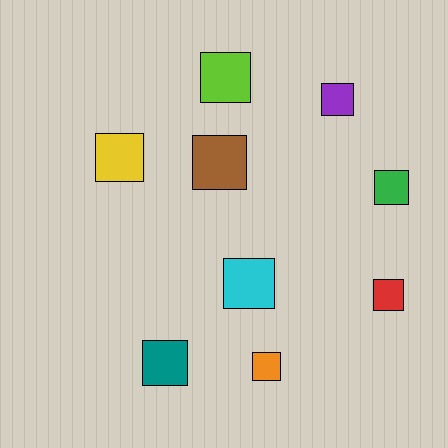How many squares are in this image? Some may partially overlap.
There are 9 squares.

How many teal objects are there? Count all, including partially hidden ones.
There is 1 teal object.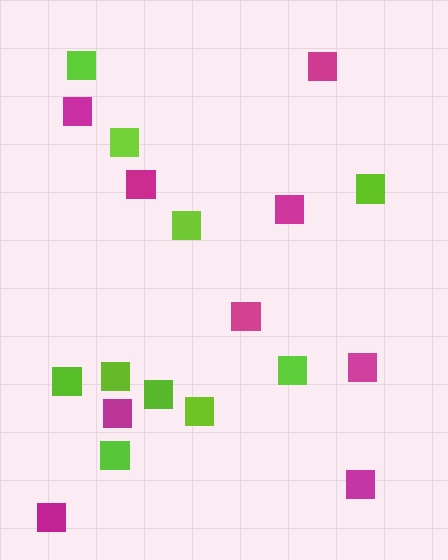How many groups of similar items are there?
There are 2 groups: one group of lime squares (10) and one group of magenta squares (9).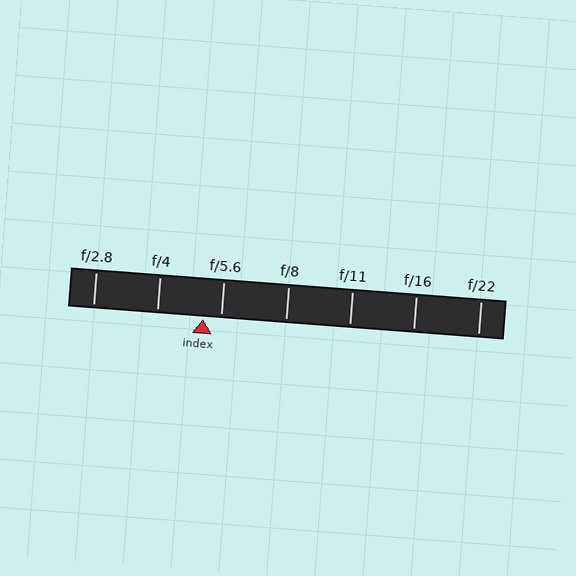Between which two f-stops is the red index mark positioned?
The index mark is between f/4 and f/5.6.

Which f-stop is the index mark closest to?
The index mark is closest to f/5.6.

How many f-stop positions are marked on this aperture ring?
There are 7 f-stop positions marked.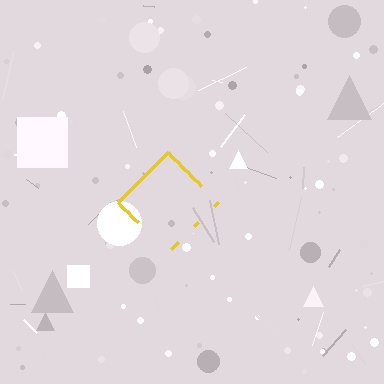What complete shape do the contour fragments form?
The contour fragments form a diamond.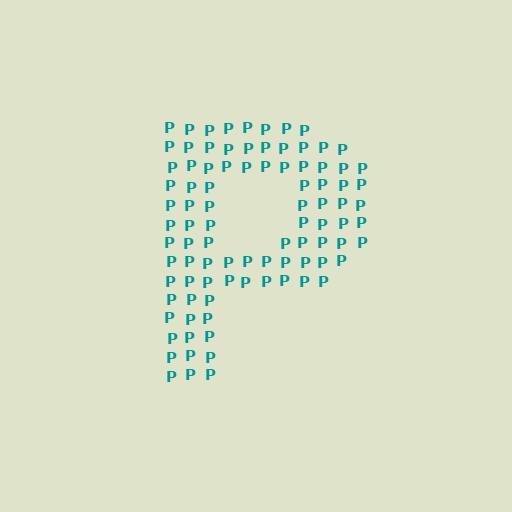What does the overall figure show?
The overall figure shows the letter P.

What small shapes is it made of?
It is made of small letter P's.